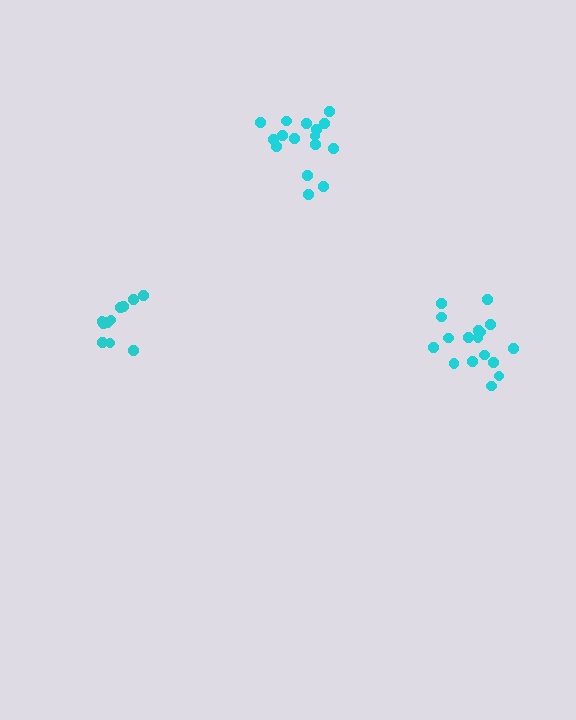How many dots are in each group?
Group 1: 17 dots, Group 2: 11 dots, Group 3: 16 dots (44 total).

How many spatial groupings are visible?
There are 3 spatial groupings.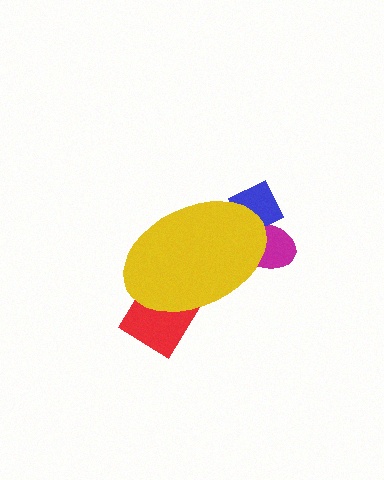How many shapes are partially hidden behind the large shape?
3 shapes are partially hidden.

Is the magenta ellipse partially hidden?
Yes, the magenta ellipse is partially hidden behind the yellow ellipse.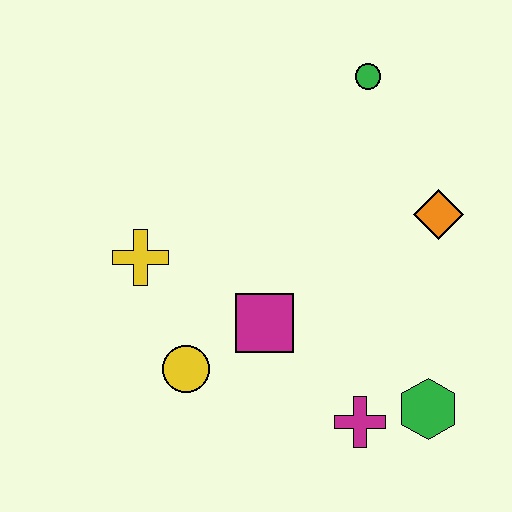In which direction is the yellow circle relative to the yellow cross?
The yellow circle is below the yellow cross.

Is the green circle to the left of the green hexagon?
Yes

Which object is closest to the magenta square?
The yellow circle is closest to the magenta square.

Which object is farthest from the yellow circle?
The green circle is farthest from the yellow circle.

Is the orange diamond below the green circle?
Yes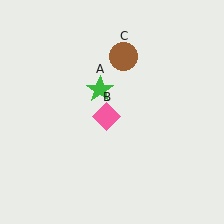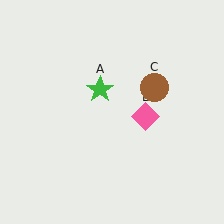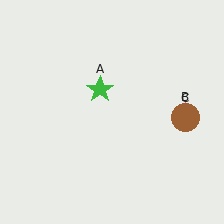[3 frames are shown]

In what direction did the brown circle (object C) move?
The brown circle (object C) moved down and to the right.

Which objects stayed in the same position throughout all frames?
Green star (object A) remained stationary.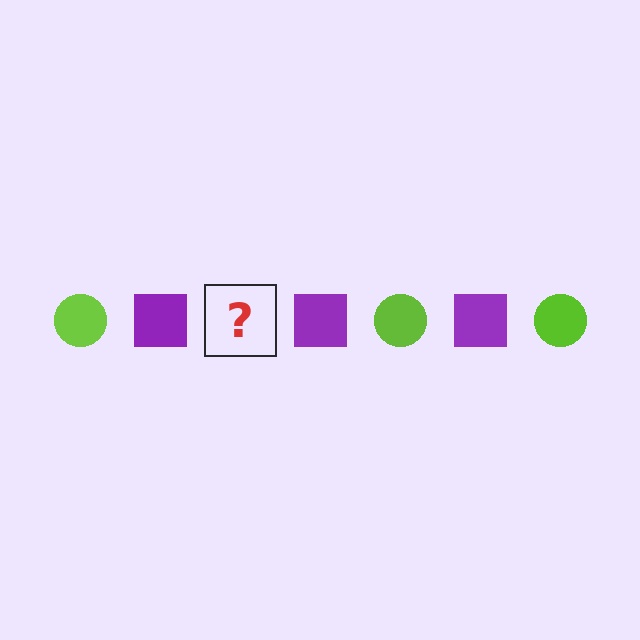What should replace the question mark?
The question mark should be replaced with a lime circle.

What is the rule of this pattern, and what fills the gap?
The rule is that the pattern alternates between lime circle and purple square. The gap should be filled with a lime circle.